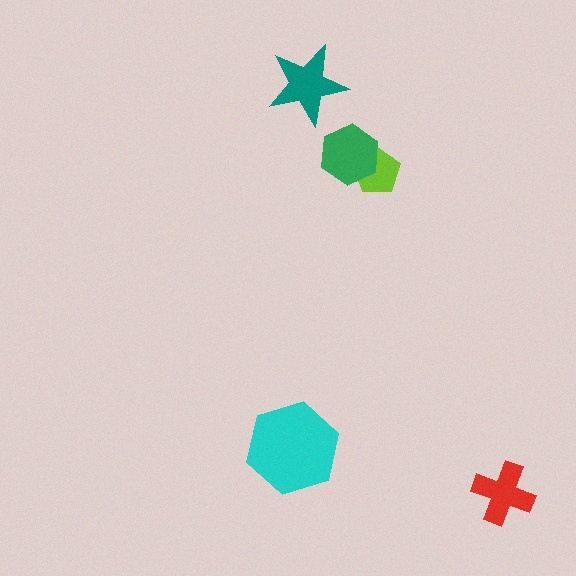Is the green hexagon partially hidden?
No, no other shape covers it.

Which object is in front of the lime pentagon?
The green hexagon is in front of the lime pentagon.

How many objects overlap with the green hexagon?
1 object overlaps with the green hexagon.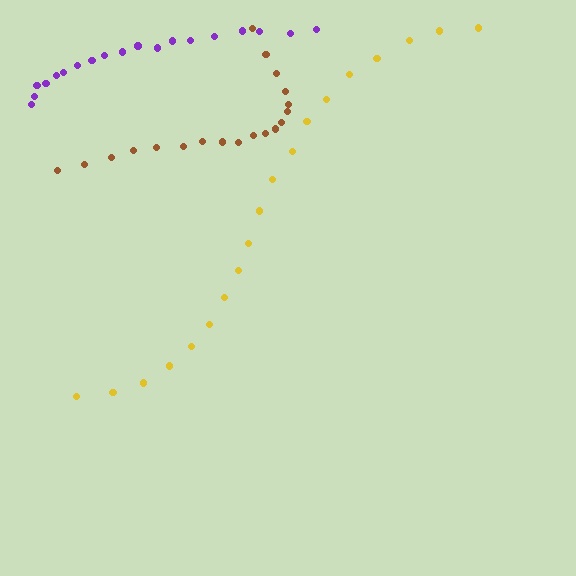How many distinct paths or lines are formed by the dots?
There are 3 distinct paths.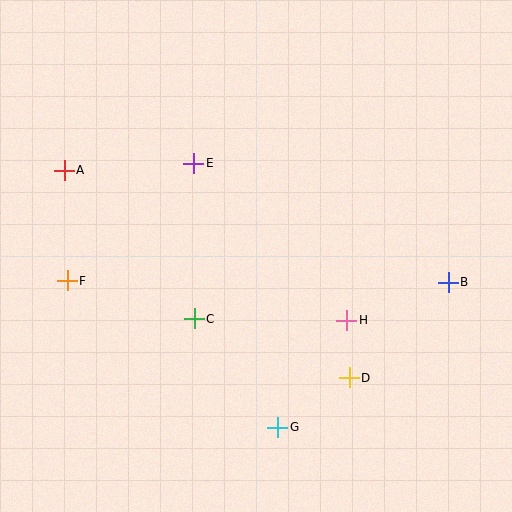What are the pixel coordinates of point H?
Point H is at (347, 320).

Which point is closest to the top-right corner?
Point B is closest to the top-right corner.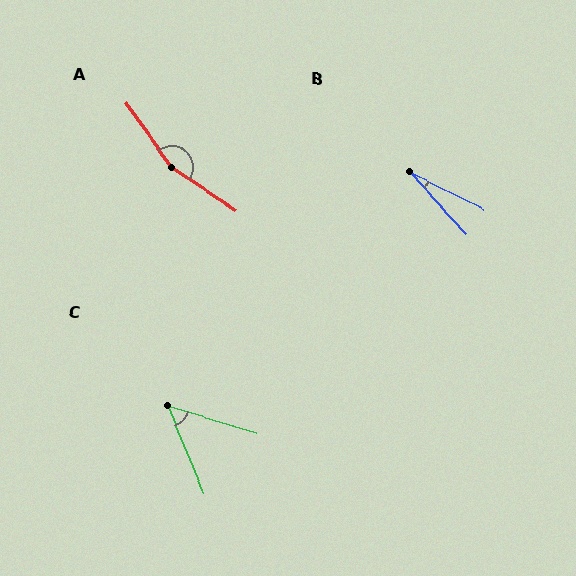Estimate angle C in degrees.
Approximately 51 degrees.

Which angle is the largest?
A, at approximately 159 degrees.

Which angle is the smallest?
B, at approximately 21 degrees.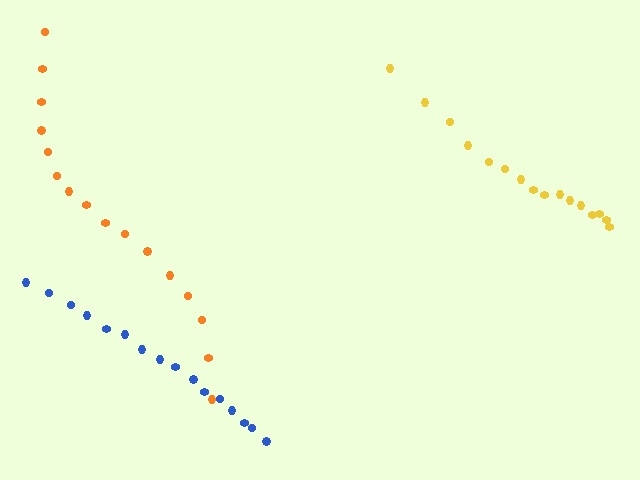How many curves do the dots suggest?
There are 3 distinct paths.